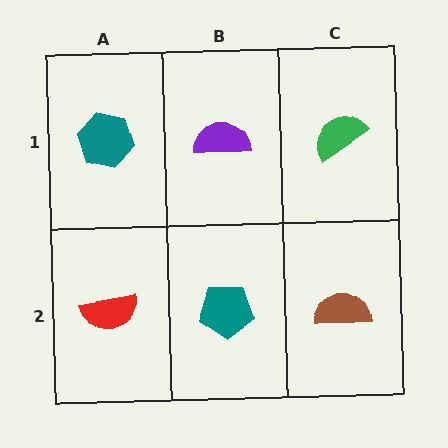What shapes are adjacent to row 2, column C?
A green semicircle (row 1, column C), a teal pentagon (row 2, column B).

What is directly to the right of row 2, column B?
A brown semicircle.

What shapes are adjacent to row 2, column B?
A purple semicircle (row 1, column B), a red semicircle (row 2, column A), a brown semicircle (row 2, column C).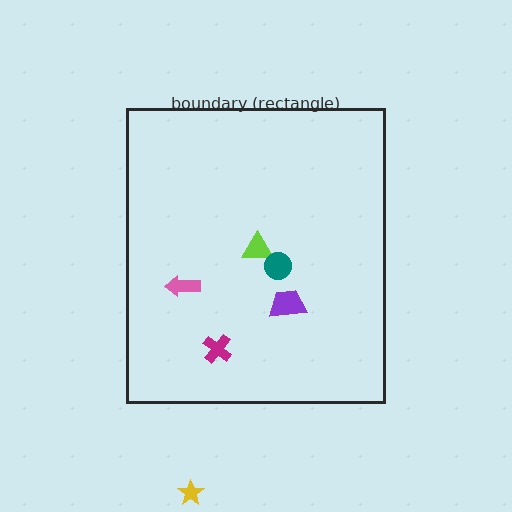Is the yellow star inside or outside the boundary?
Outside.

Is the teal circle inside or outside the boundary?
Inside.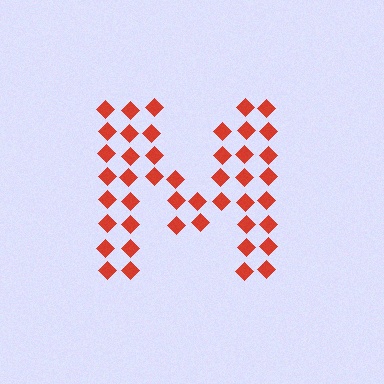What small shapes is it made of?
It is made of small diamonds.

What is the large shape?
The large shape is the letter M.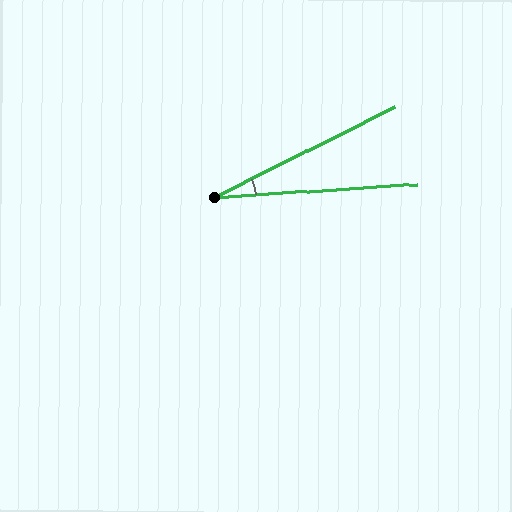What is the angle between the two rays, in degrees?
Approximately 23 degrees.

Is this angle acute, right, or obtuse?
It is acute.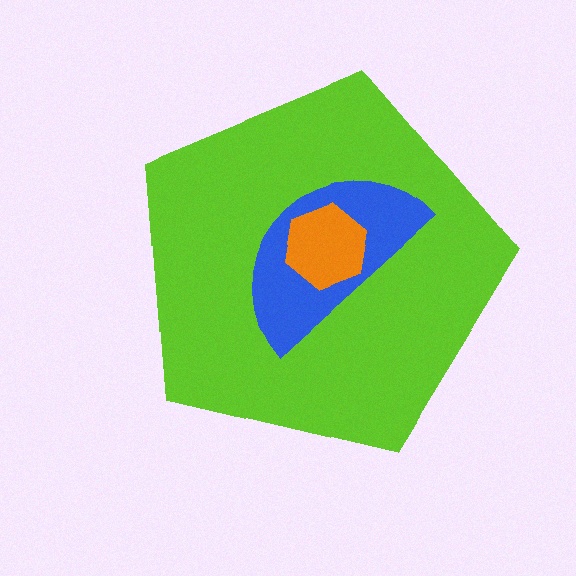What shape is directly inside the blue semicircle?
The orange hexagon.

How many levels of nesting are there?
3.